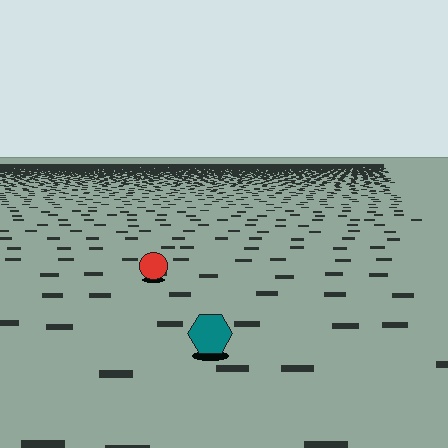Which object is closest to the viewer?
The teal hexagon is closest. The texture marks near it are larger and more spread out.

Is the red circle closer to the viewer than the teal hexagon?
No. The teal hexagon is closer — you can tell from the texture gradient: the ground texture is coarser near it.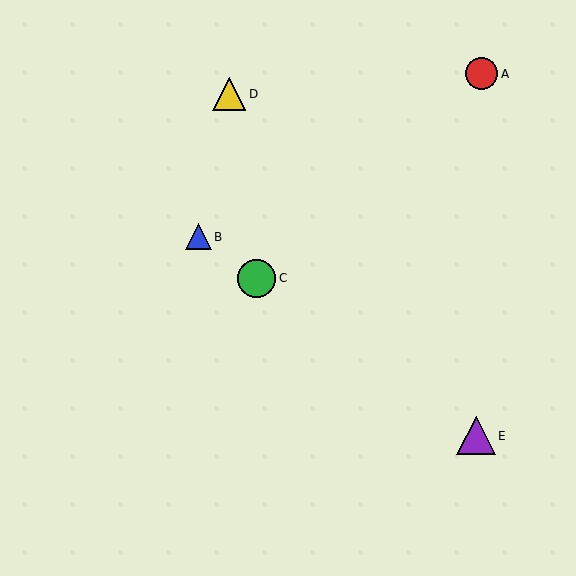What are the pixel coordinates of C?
Object C is at (256, 278).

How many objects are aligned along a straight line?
3 objects (B, C, E) are aligned along a straight line.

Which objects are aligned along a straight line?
Objects B, C, E are aligned along a straight line.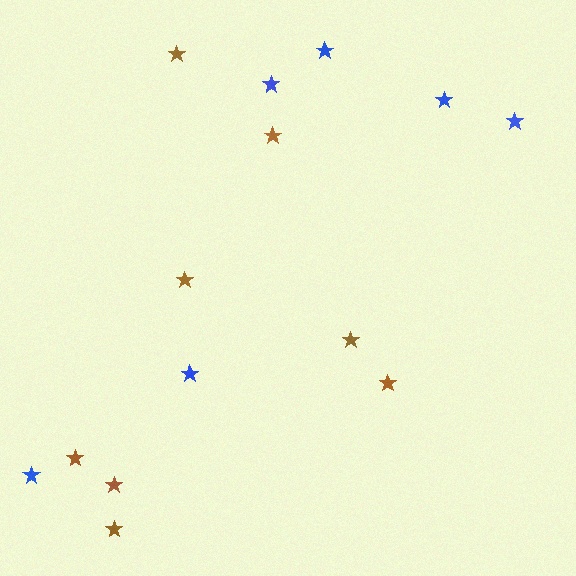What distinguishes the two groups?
There are 2 groups: one group of brown stars (8) and one group of blue stars (6).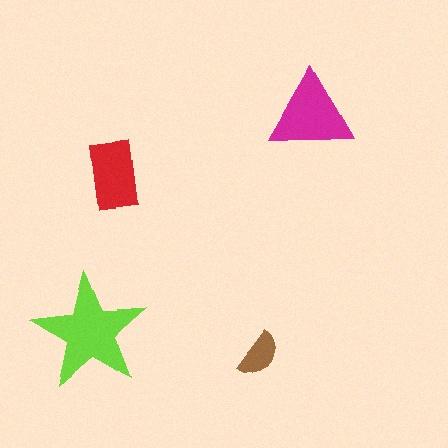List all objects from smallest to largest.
The brown semicircle, the red rectangle, the magenta triangle, the lime star.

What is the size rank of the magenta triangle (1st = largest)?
2nd.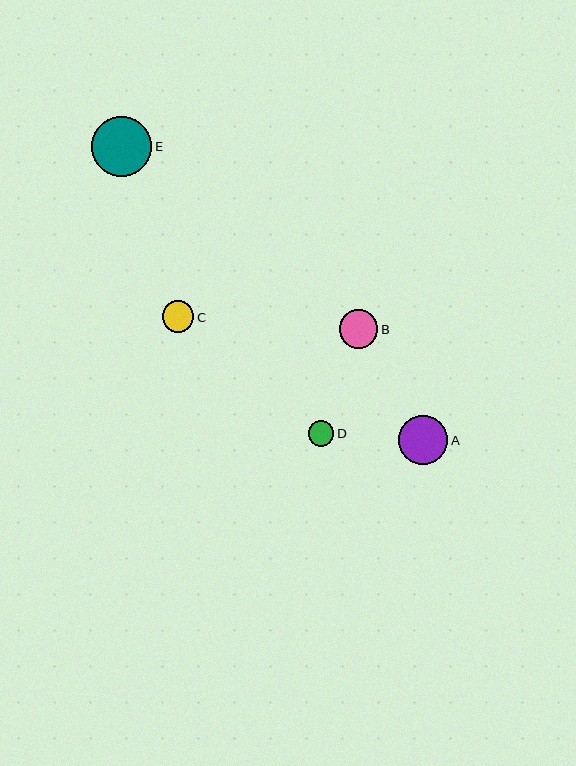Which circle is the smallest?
Circle D is the smallest with a size of approximately 25 pixels.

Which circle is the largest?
Circle E is the largest with a size of approximately 60 pixels.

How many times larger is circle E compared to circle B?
Circle E is approximately 1.6 times the size of circle B.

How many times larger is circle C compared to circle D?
Circle C is approximately 1.2 times the size of circle D.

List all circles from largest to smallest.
From largest to smallest: E, A, B, C, D.